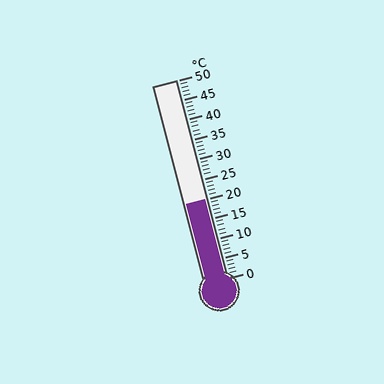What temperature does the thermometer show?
The thermometer shows approximately 20°C.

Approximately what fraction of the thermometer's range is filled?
The thermometer is filled to approximately 40% of its range.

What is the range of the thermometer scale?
The thermometer scale ranges from 0°C to 50°C.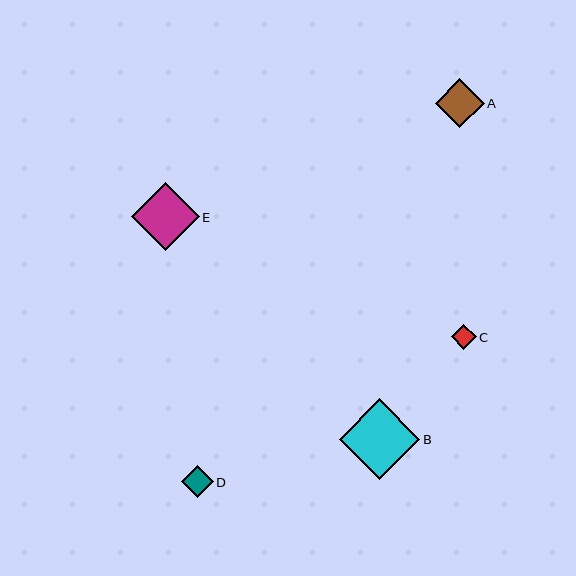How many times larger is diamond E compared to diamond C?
Diamond E is approximately 2.7 times the size of diamond C.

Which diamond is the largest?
Diamond B is the largest with a size of approximately 81 pixels.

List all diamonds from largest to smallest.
From largest to smallest: B, E, A, D, C.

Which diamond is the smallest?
Diamond C is the smallest with a size of approximately 25 pixels.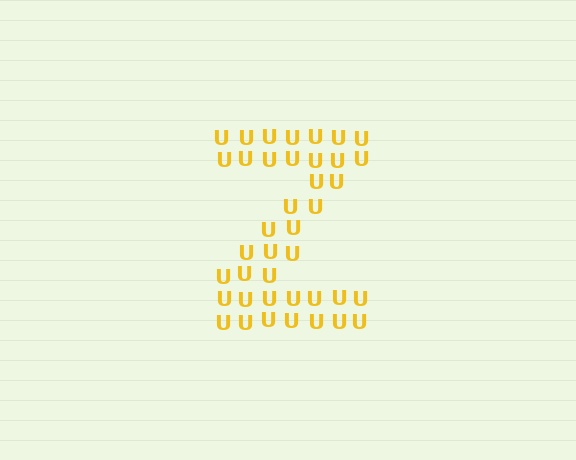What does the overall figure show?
The overall figure shows the letter Z.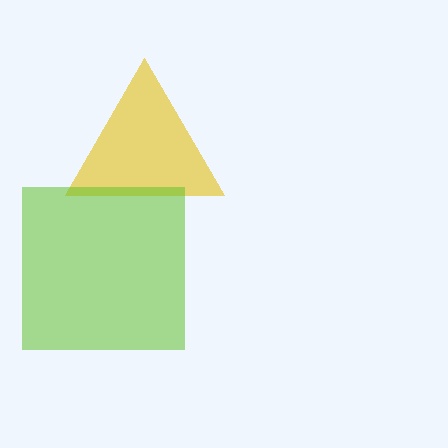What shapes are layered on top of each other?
The layered shapes are: a yellow triangle, a lime square.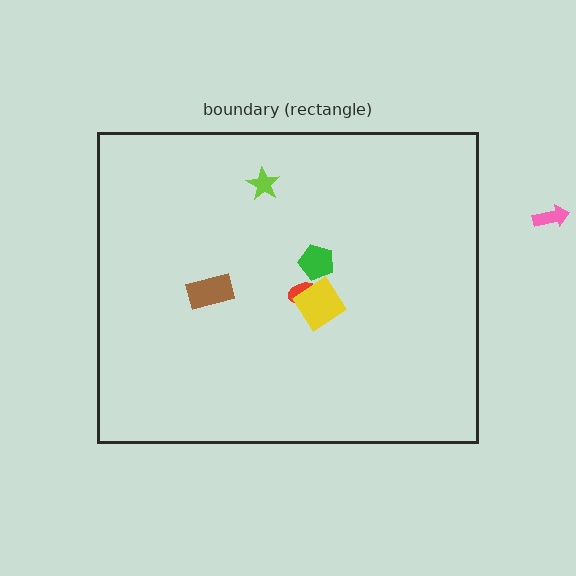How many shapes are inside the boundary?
5 inside, 1 outside.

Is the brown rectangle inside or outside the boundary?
Inside.